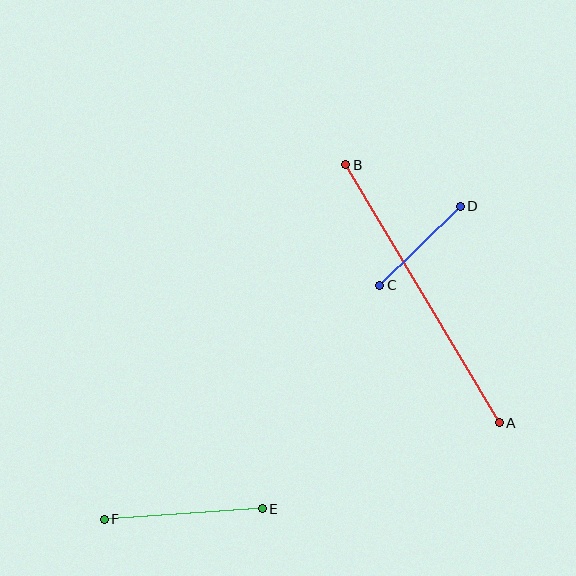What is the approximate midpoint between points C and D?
The midpoint is at approximately (420, 246) pixels.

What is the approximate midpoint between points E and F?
The midpoint is at approximately (183, 514) pixels.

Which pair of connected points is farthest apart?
Points A and B are farthest apart.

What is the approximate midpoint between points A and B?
The midpoint is at approximately (422, 294) pixels.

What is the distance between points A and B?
The distance is approximately 301 pixels.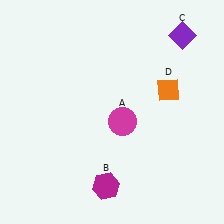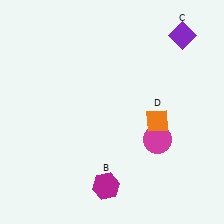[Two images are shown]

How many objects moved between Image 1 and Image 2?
2 objects moved between the two images.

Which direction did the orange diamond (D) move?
The orange diamond (D) moved down.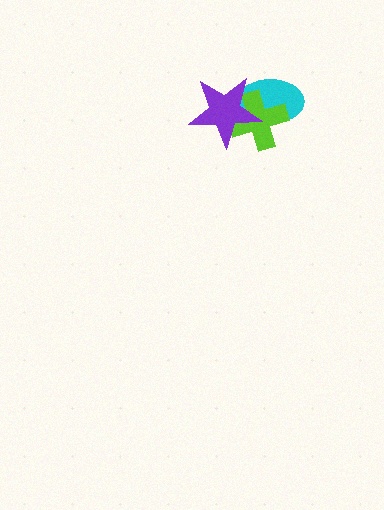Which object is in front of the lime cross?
The purple star is in front of the lime cross.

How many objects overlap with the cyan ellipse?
2 objects overlap with the cyan ellipse.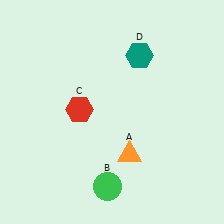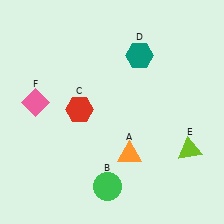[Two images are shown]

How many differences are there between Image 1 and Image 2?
There are 2 differences between the two images.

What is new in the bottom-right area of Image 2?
A lime triangle (E) was added in the bottom-right area of Image 2.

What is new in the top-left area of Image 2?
A pink diamond (F) was added in the top-left area of Image 2.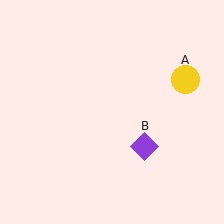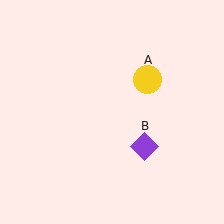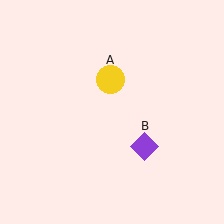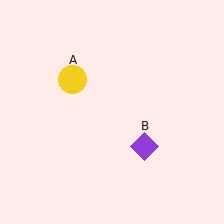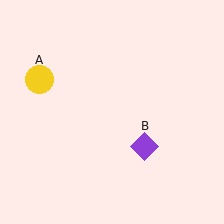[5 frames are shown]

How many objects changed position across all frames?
1 object changed position: yellow circle (object A).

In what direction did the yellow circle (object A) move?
The yellow circle (object A) moved left.